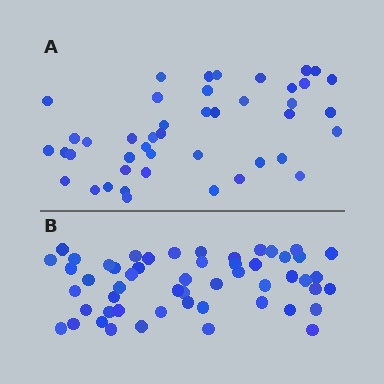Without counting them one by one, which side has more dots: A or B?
Region B (the bottom region) has more dots.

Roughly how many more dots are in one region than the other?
Region B has roughly 8 or so more dots than region A.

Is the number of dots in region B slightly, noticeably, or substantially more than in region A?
Region B has only slightly more — the two regions are fairly close. The ratio is roughly 1.2 to 1.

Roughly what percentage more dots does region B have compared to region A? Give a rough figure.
About 20% more.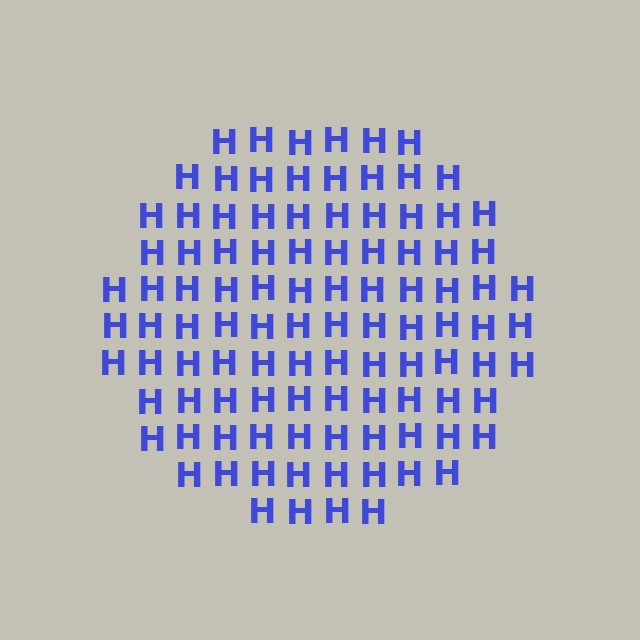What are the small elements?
The small elements are letter H's.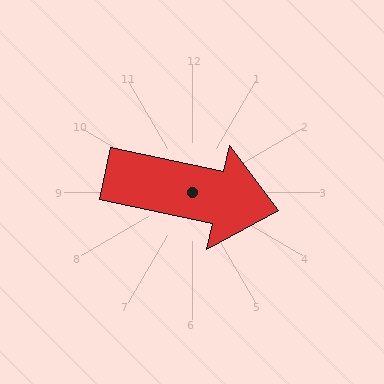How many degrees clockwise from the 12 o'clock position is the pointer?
Approximately 102 degrees.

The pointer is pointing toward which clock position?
Roughly 3 o'clock.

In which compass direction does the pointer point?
East.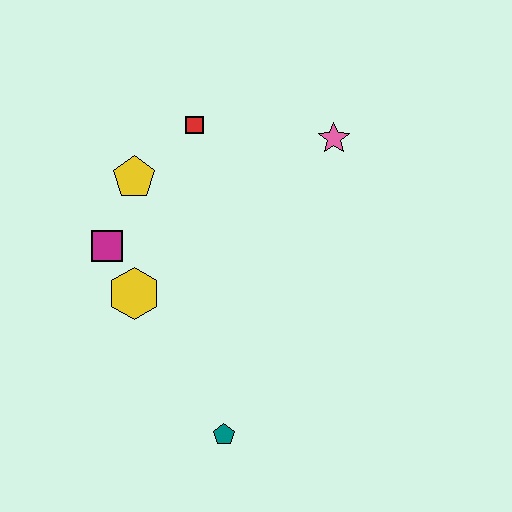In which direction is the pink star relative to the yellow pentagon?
The pink star is to the right of the yellow pentagon.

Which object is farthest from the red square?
The teal pentagon is farthest from the red square.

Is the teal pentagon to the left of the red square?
No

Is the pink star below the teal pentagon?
No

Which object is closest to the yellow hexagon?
The magenta square is closest to the yellow hexagon.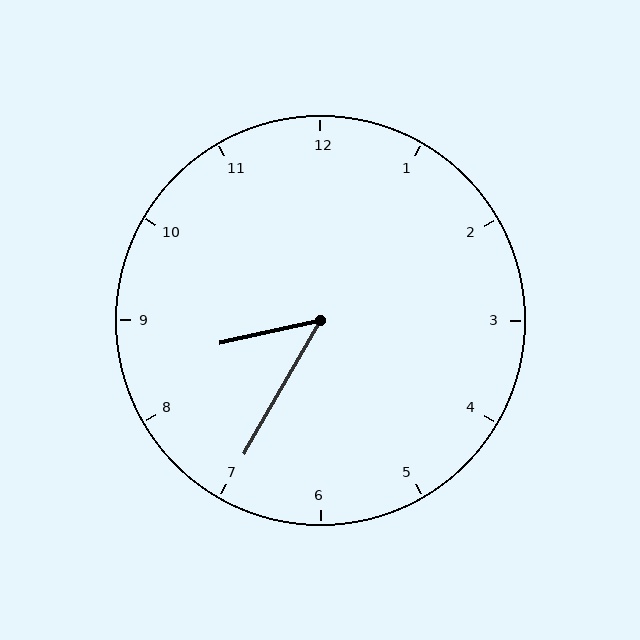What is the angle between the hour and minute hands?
Approximately 48 degrees.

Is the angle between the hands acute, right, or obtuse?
It is acute.